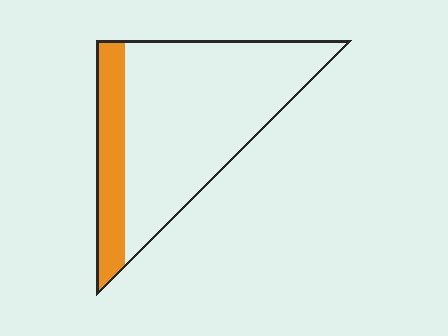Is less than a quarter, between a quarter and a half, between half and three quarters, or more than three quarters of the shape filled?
Less than a quarter.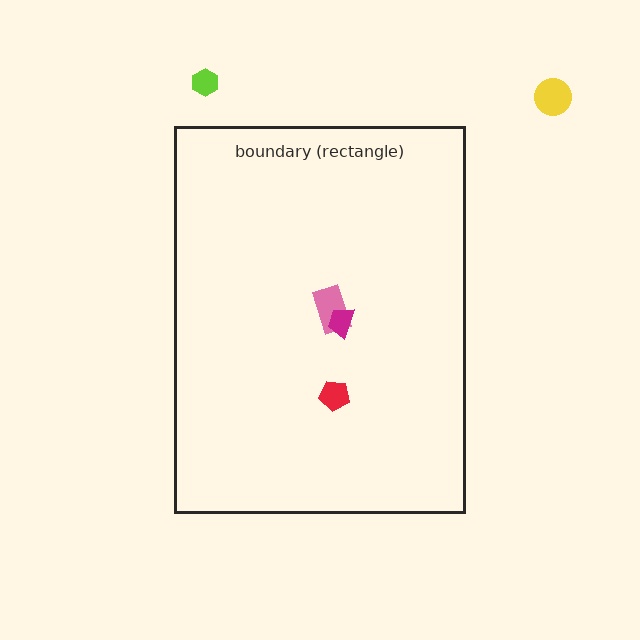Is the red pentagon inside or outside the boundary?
Inside.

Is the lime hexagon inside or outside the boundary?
Outside.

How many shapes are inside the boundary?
3 inside, 2 outside.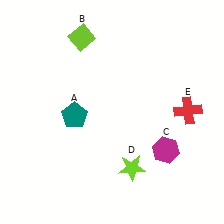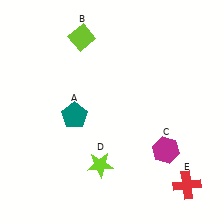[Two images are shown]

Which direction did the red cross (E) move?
The red cross (E) moved down.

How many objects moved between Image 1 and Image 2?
2 objects moved between the two images.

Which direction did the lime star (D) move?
The lime star (D) moved left.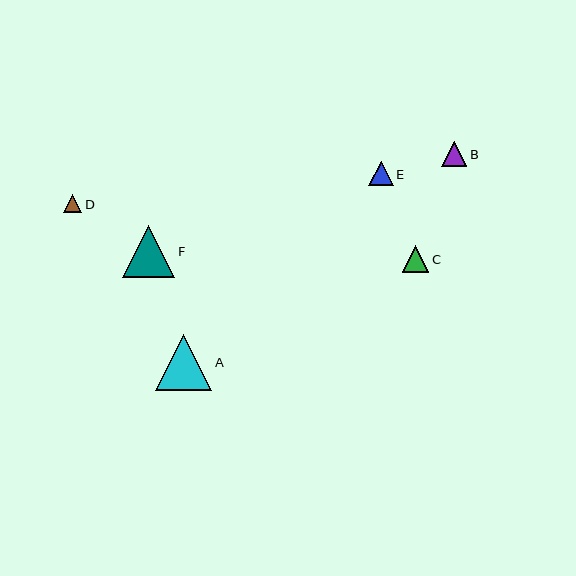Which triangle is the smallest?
Triangle D is the smallest with a size of approximately 18 pixels.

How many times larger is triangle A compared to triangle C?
Triangle A is approximately 2.1 times the size of triangle C.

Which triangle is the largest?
Triangle A is the largest with a size of approximately 56 pixels.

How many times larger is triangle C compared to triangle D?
Triangle C is approximately 1.5 times the size of triangle D.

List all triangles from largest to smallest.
From largest to smallest: A, F, C, B, E, D.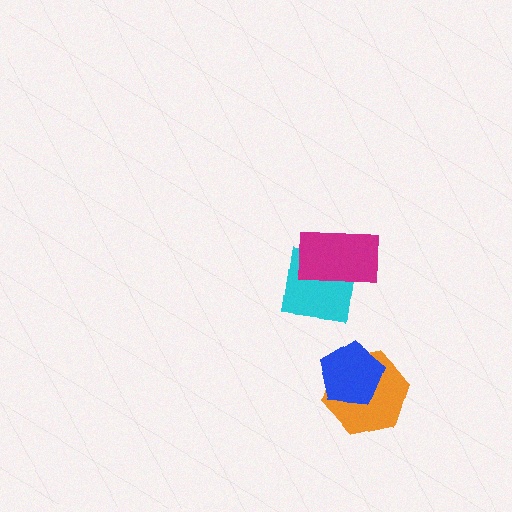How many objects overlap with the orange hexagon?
1 object overlaps with the orange hexagon.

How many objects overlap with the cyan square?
1 object overlaps with the cyan square.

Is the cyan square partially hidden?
Yes, it is partially covered by another shape.